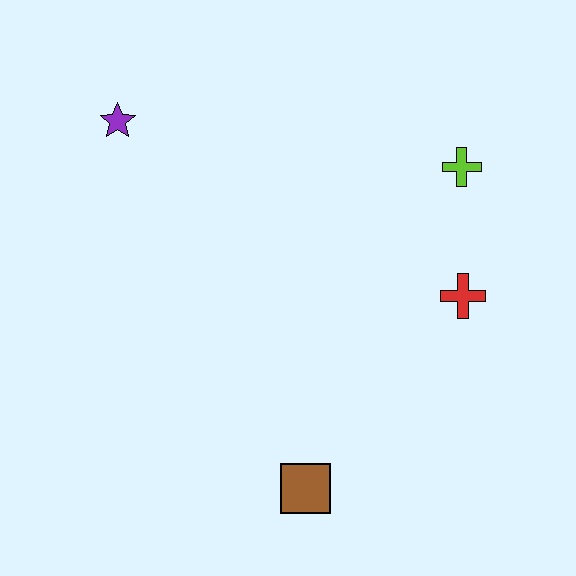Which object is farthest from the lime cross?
The brown square is farthest from the lime cross.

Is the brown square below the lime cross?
Yes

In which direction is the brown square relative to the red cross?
The brown square is below the red cross.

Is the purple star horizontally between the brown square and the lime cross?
No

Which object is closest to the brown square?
The red cross is closest to the brown square.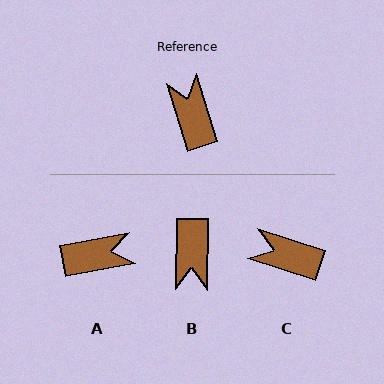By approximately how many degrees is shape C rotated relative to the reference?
Approximately 55 degrees counter-clockwise.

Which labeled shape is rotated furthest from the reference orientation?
B, about 162 degrees away.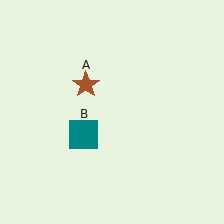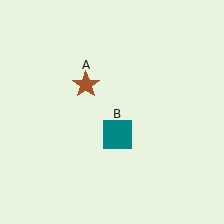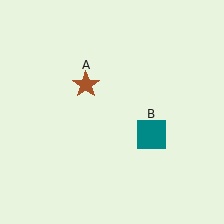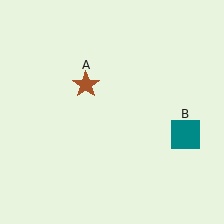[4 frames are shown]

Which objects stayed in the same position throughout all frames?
Brown star (object A) remained stationary.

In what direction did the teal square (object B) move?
The teal square (object B) moved right.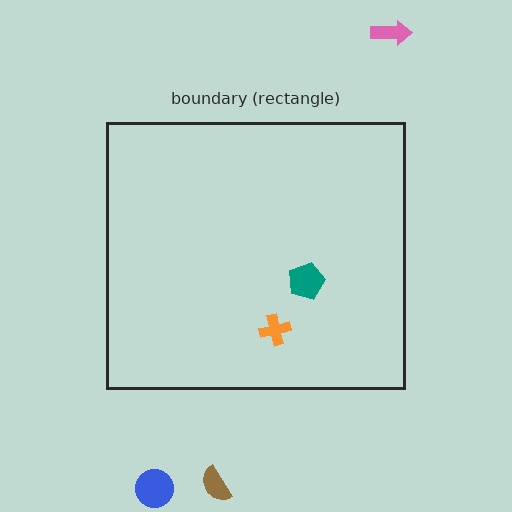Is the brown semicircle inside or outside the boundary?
Outside.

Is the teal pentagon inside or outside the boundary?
Inside.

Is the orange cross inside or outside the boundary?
Inside.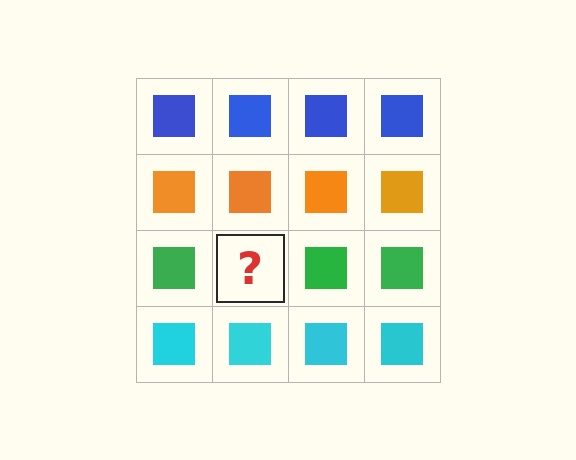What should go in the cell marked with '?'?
The missing cell should contain a green square.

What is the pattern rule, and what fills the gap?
The rule is that each row has a consistent color. The gap should be filled with a green square.